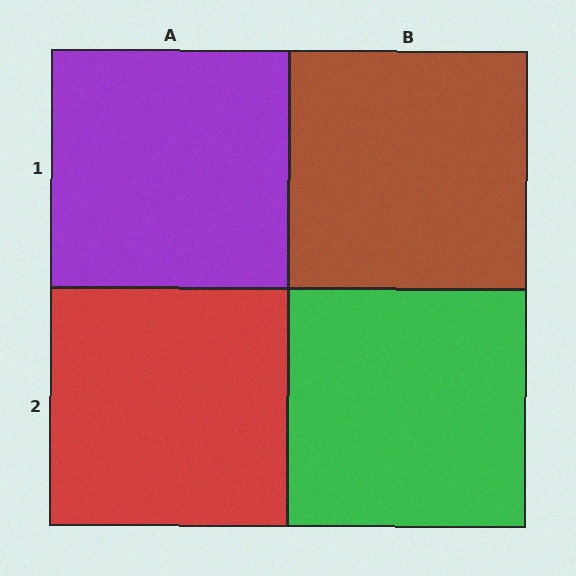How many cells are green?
1 cell is green.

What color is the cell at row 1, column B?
Brown.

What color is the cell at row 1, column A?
Purple.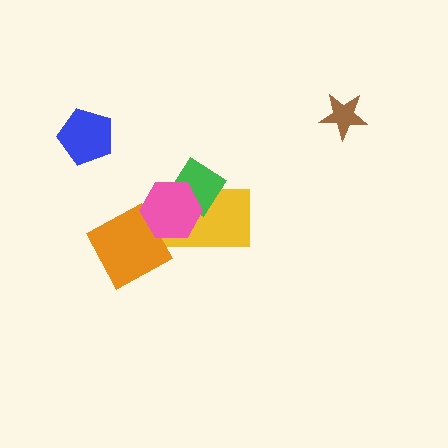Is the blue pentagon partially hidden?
No, no other shape covers it.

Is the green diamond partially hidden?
Yes, it is partially covered by another shape.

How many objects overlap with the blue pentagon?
0 objects overlap with the blue pentagon.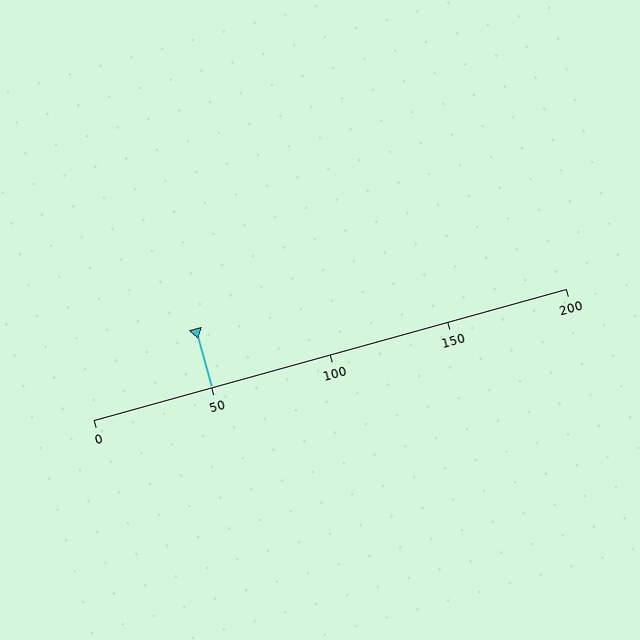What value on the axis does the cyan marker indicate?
The marker indicates approximately 50.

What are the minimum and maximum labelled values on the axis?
The axis runs from 0 to 200.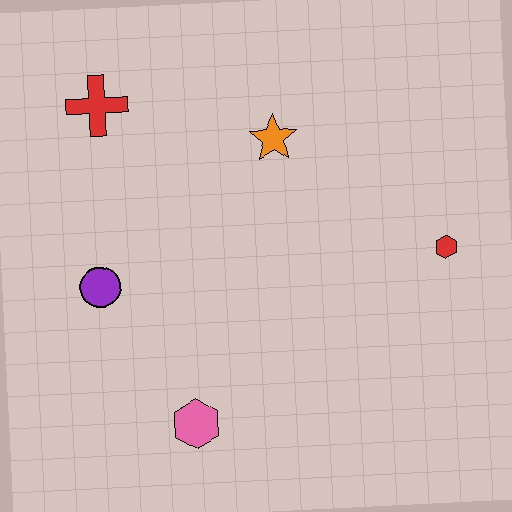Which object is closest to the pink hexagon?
The purple circle is closest to the pink hexagon.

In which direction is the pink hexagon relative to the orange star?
The pink hexagon is below the orange star.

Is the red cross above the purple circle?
Yes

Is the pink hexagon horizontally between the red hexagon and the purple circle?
Yes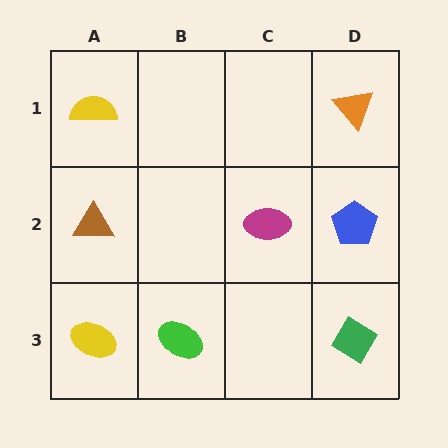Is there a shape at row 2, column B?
No, that cell is empty.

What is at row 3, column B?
A green ellipse.